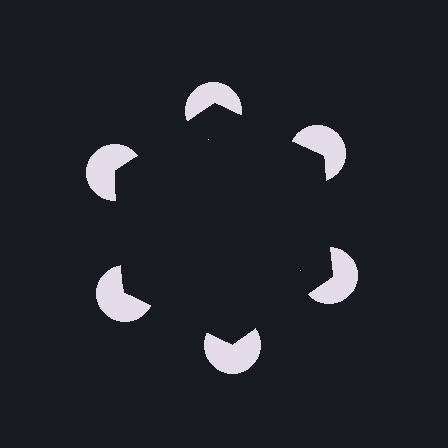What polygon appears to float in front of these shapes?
An illusory hexagon — its edges are inferred from the aligned wedge cuts in the pac-man discs, not physically drawn.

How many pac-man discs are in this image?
There are 6 — one at each vertex of the illusory hexagon.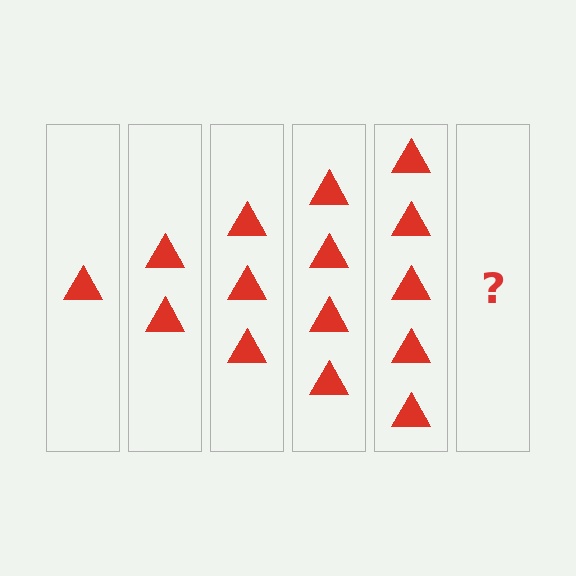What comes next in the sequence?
The next element should be 6 triangles.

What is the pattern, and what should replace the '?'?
The pattern is that each step adds one more triangle. The '?' should be 6 triangles.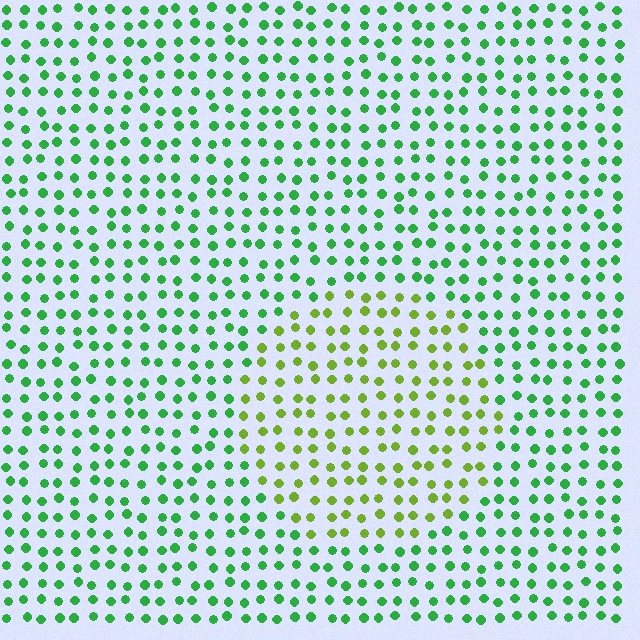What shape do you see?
I see a circle.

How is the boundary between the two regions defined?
The boundary is defined purely by a slight shift in hue (about 42 degrees). Spacing, size, and orientation are identical on both sides.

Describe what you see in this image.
The image is filled with small green elements in a uniform arrangement. A circle-shaped region is visible where the elements are tinted to a slightly different hue, forming a subtle color boundary.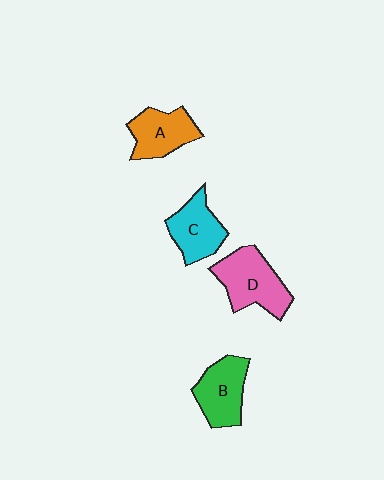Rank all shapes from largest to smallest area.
From largest to smallest: D (pink), B (green), C (cyan), A (orange).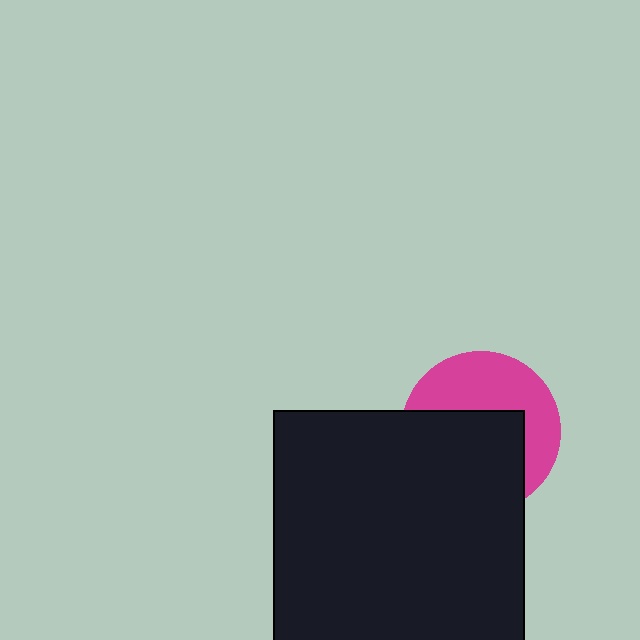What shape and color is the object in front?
The object in front is a black square.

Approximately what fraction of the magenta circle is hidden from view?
Roughly 55% of the magenta circle is hidden behind the black square.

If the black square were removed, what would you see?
You would see the complete magenta circle.